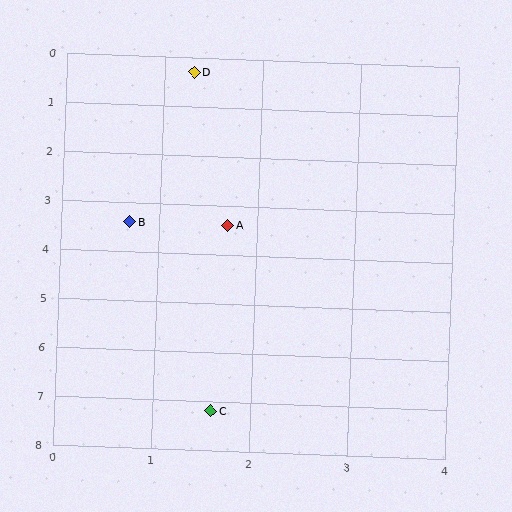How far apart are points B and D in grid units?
Points B and D are about 3.2 grid units apart.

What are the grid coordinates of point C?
Point C is at approximately (1.6, 7.2).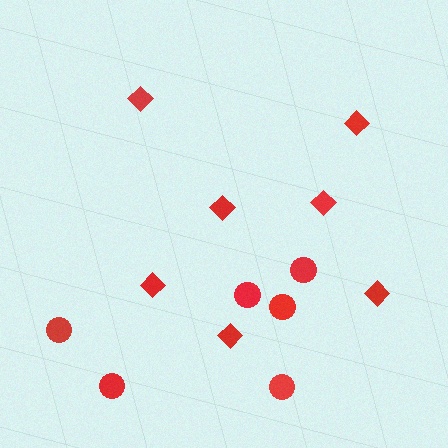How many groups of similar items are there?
There are 2 groups: one group of diamonds (7) and one group of circles (6).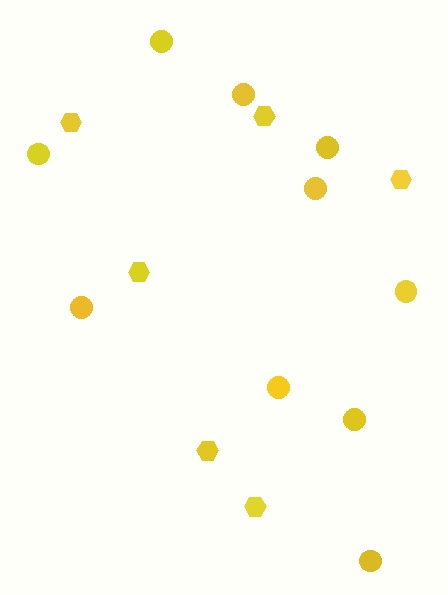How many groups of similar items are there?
There are 2 groups: one group of circles (10) and one group of hexagons (6).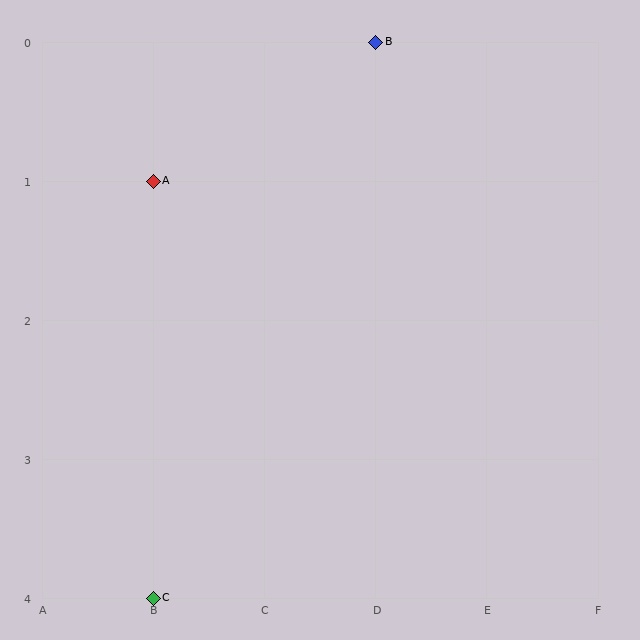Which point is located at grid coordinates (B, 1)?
Point A is at (B, 1).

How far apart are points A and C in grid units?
Points A and C are 3 rows apart.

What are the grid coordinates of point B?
Point B is at grid coordinates (D, 0).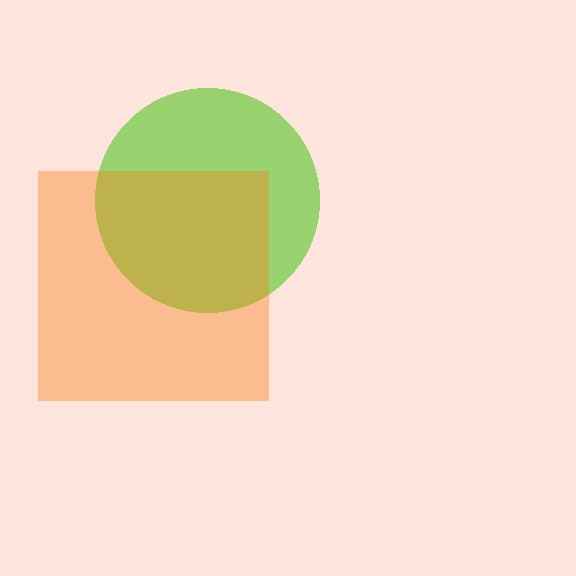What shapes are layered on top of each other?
The layered shapes are: a lime circle, an orange square.